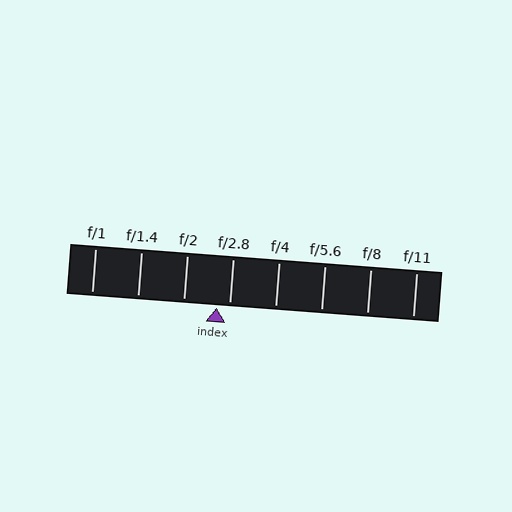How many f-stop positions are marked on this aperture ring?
There are 8 f-stop positions marked.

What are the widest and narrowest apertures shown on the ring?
The widest aperture shown is f/1 and the narrowest is f/11.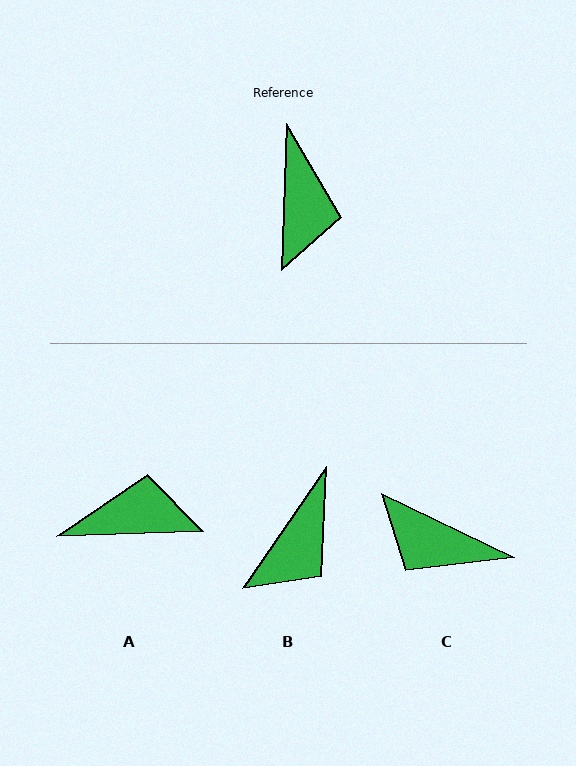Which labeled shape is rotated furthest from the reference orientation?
C, about 114 degrees away.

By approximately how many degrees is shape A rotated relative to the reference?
Approximately 94 degrees counter-clockwise.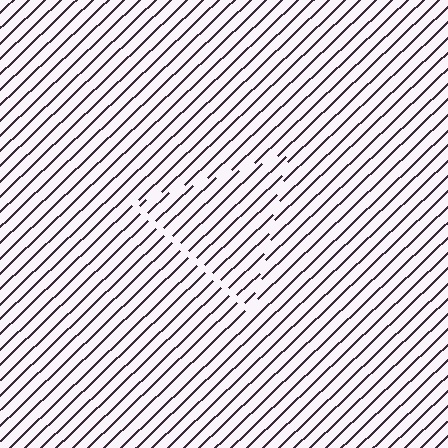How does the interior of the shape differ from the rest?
The interior of the shape contains the same grating, shifted by half a period — the contour is defined by the phase discontinuity where line-ends from the inner and outer gratings abut.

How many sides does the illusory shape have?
3 sides — the line-ends trace a triangle.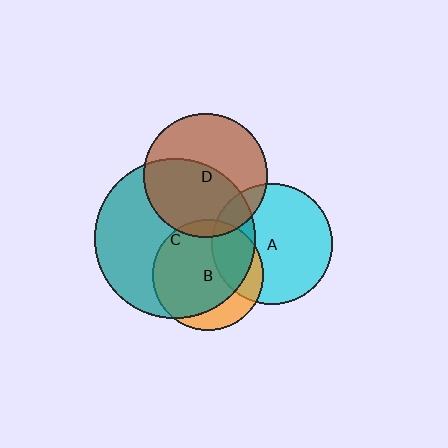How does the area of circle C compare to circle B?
Approximately 2.1 times.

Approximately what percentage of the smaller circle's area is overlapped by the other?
Approximately 30%.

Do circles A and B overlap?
Yes.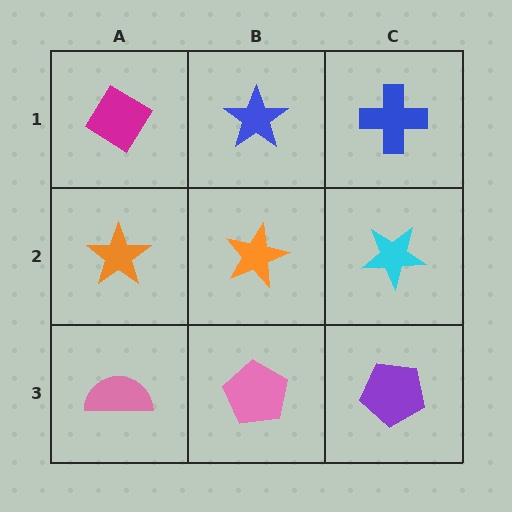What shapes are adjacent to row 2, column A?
A magenta diamond (row 1, column A), a pink semicircle (row 3, column A), an orange star (row 2, column B).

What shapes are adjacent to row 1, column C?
A cyan star (row 2, column C), a blue star (row 1, column B).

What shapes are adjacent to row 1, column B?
An orange star (row 2, column B), a magenta diamond (row 1, column A), a blue cross (row 1, column C).